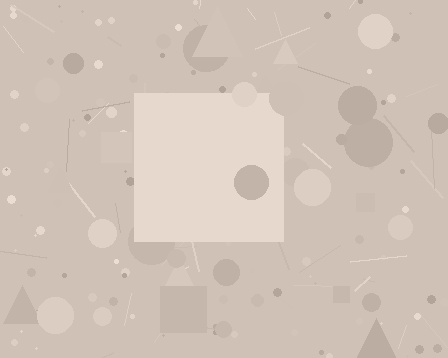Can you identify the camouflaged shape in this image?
The camouflaged shape is a square.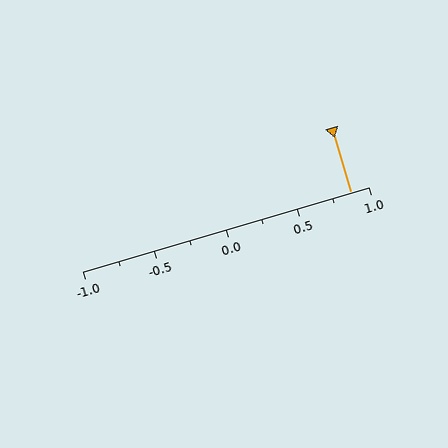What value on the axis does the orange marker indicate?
The marker indicates approximately 0.88.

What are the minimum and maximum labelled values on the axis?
The axis runs from -1.0 to 1.0.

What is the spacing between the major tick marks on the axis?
The major ticks are spaced 0.5 apart.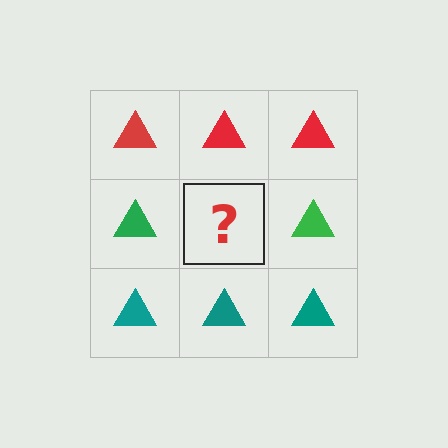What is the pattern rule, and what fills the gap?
The rule is that each row has a consistent color. The gap should be filled with a green triangle.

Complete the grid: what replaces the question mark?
The question mark should be replaced with a green triangle.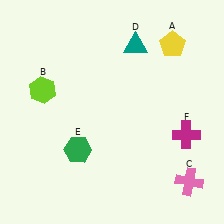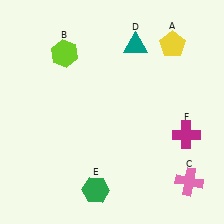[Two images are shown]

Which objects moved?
The objects that moved are: the lime hexagon (B), the green hexagon (E).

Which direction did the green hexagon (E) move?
The green hexagon (E) moved down.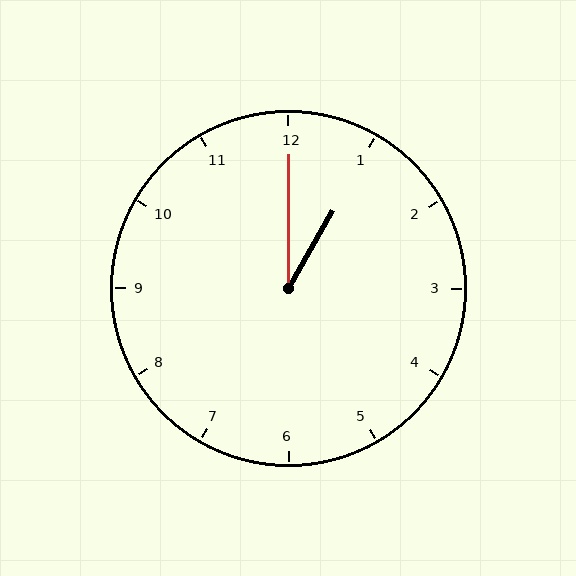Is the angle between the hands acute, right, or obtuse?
It is acute.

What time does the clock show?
1:00.